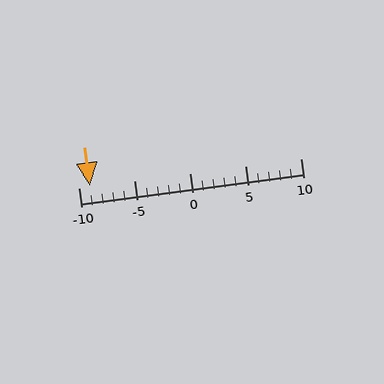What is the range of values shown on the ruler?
The ruler shows values from -10 to 10.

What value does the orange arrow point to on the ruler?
The orange arrow points to approximately -9.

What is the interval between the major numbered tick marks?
The major tick marks are spaced 5 units apart.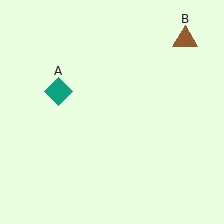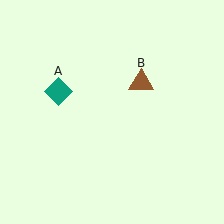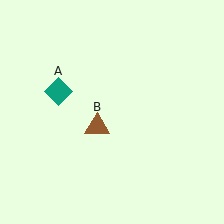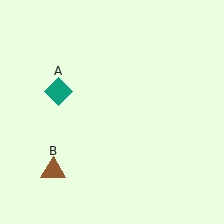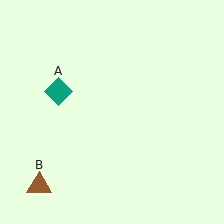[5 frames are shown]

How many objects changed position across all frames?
1 object changed position: brown triangle (object B).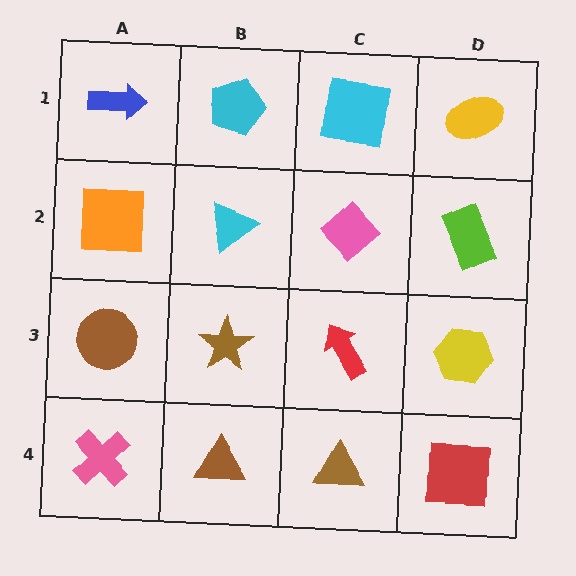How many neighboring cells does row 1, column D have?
2.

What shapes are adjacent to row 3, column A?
An orange square (row 2, column A), a pink cross (row 4, column A), a brown star (row 3, column B).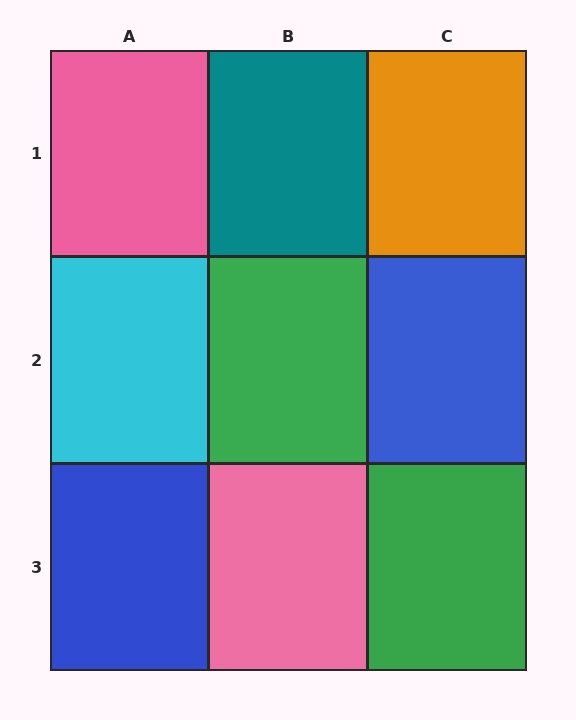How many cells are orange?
1 cell is orange.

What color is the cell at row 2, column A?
Cyan.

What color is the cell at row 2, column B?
Green.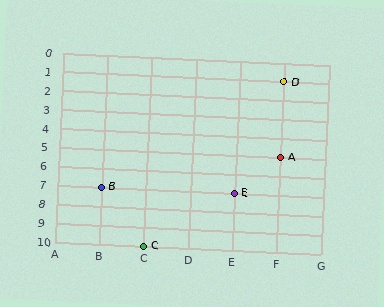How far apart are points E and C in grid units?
Points E and C are 2 columns and 3 rows apart (about 3.6 grid units diagonally).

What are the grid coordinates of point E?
Point E is at grid coordinates (E, 7).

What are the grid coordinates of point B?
Point B is at grid coordinates (B, 7).